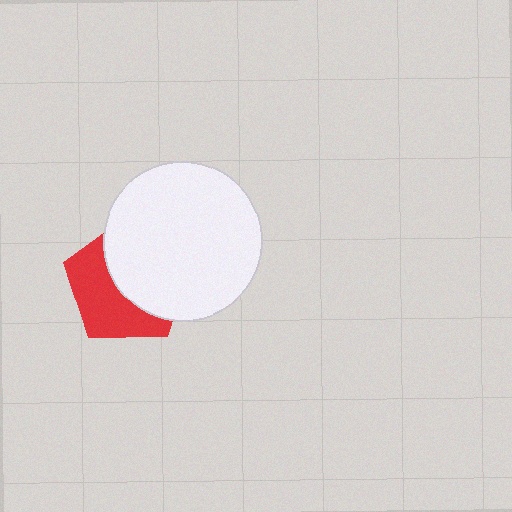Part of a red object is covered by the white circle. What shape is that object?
It is a pentagon.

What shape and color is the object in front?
The object in front is a white circle.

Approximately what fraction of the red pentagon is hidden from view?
Roughly 53% of the red pentagon is hidden behind the white circle.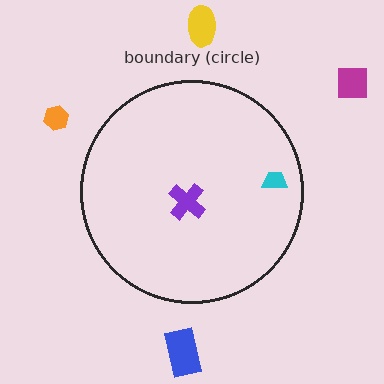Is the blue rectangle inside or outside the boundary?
Outside.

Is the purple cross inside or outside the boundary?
Inside.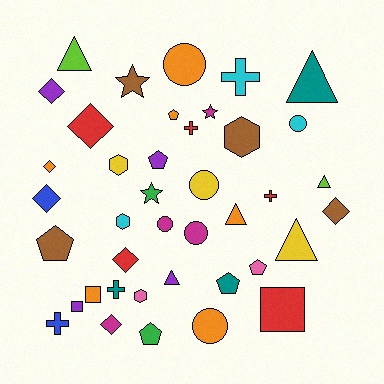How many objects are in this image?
There are 40 objects.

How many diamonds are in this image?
There are 7 diamonds.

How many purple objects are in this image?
There are 4 purple objects.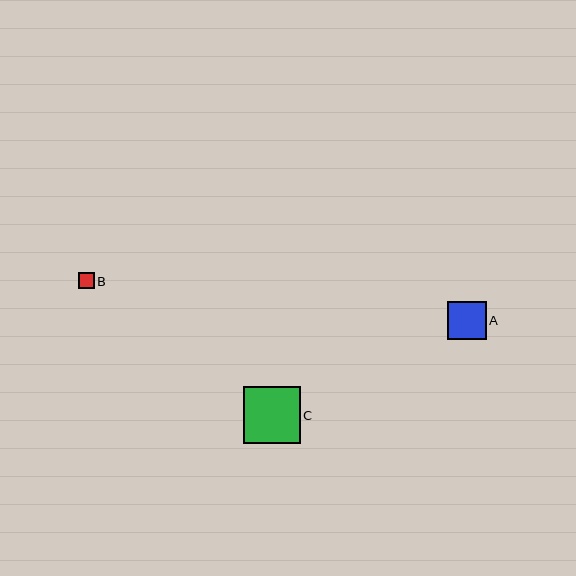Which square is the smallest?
Square B is the smallest with a size of approximately 16 pixels.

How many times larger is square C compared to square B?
Square C is approximately 3.6 times the size of square B.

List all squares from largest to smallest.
From largest to smallest: C, A, B.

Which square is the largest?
Square C is the largest with a size of approximately 56 pixels.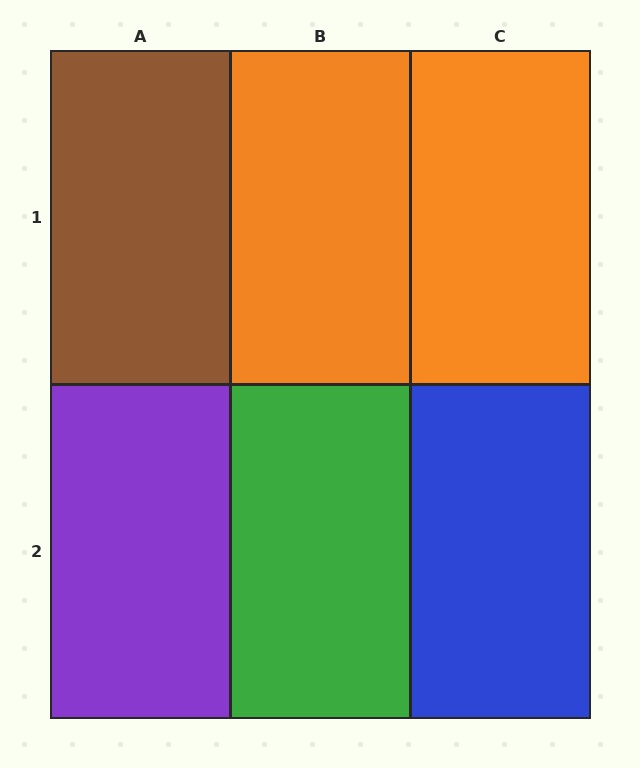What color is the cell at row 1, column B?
Orange.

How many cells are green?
1 cell is green.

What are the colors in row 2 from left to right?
Purple, green, blue.